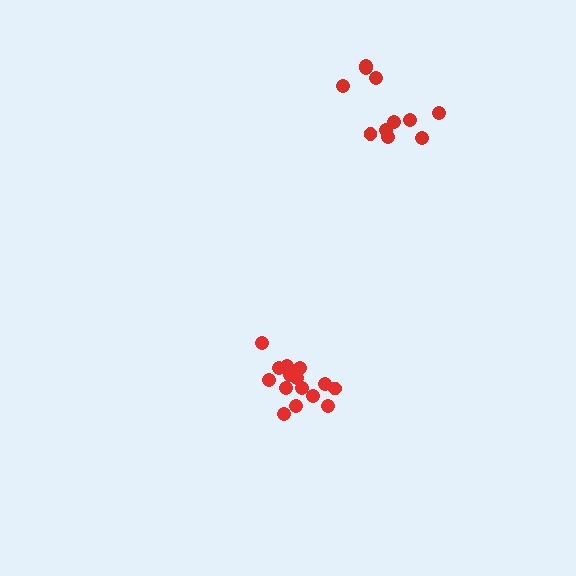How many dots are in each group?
Group 1: 11 dots, Group 2: 15 dots (26 total).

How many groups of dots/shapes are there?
There are 2 groups.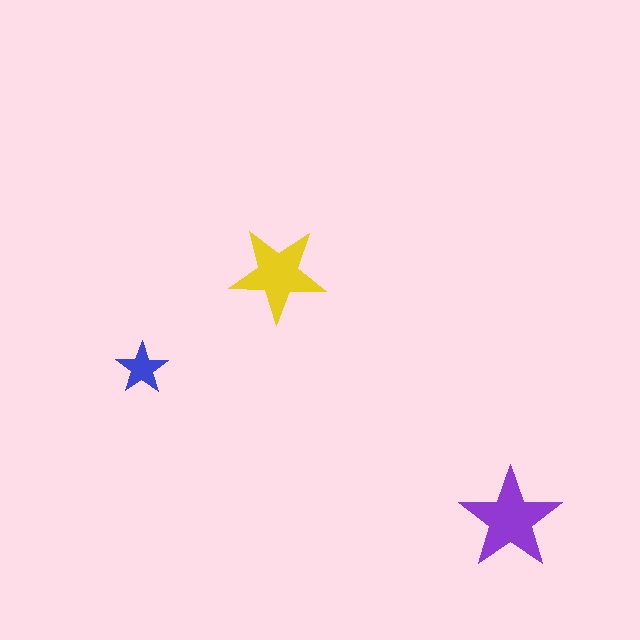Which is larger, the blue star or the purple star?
The purple one.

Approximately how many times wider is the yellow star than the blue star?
About 2 times wider.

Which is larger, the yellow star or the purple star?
The purple one.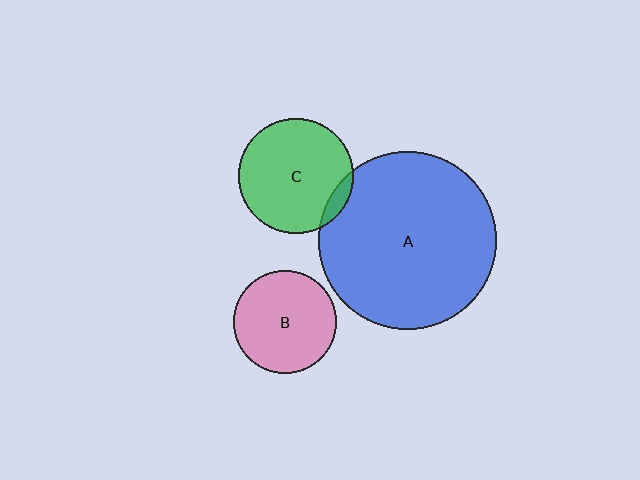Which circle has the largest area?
Circle A (blue).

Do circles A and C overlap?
Yes.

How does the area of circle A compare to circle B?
Approximately 3.0 times.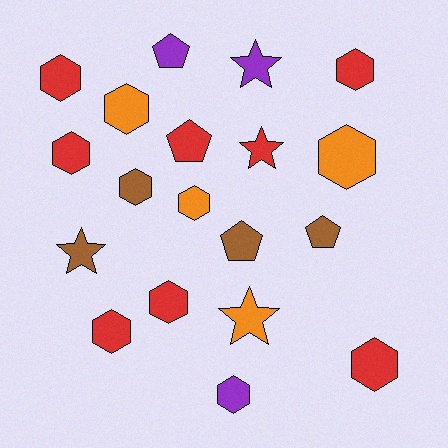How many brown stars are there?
There is 1 brown star.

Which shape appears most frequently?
Hexagon, with 11 objects.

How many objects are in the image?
There are 19 objects.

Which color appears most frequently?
Red, with 8 objects.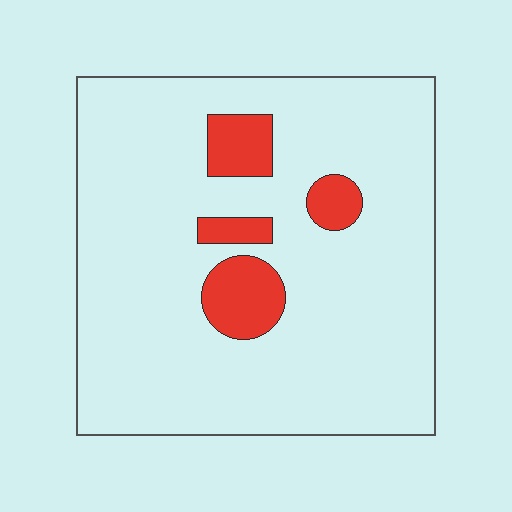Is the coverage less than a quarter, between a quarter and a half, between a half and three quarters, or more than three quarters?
Less than a quarter.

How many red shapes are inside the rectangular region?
4.